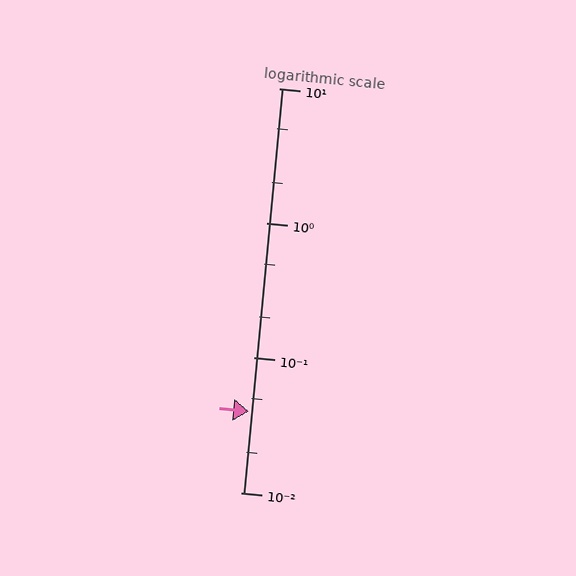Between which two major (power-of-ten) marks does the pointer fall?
The pointer is between 0.01 and 0.1.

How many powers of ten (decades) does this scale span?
The scale spans 3 decades, from 0.01 to 10.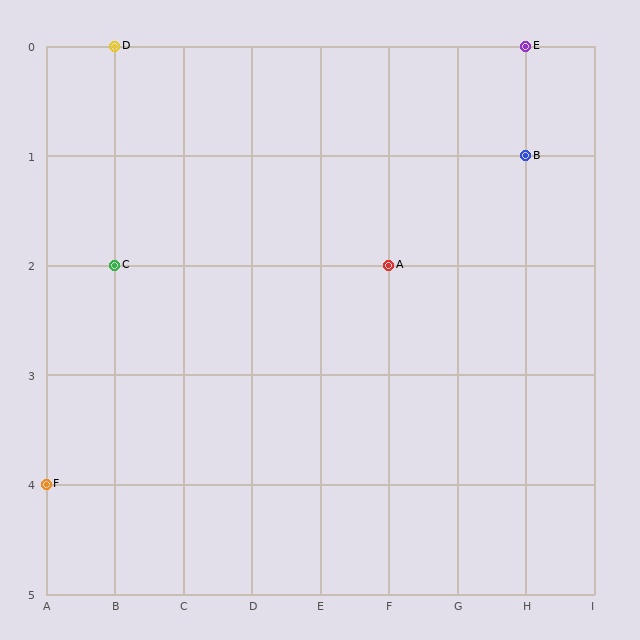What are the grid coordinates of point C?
Point C is at grid coordinates (B, 2).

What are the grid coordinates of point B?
Point B is at grid coordinates (H, 1).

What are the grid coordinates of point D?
Point D is at grid coordinates (B, 0).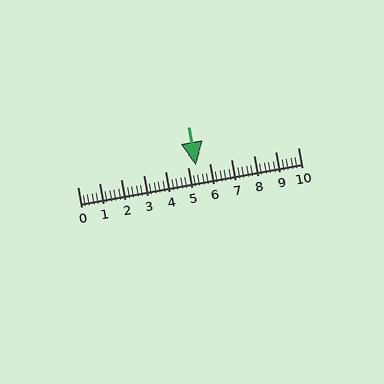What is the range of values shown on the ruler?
The ruler shows values from 0 to 10.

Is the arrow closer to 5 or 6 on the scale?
The arrow is closer to 5.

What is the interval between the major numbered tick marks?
The major tick marks are spaced 1 units apart.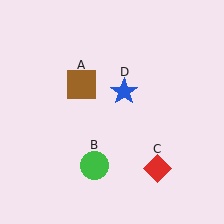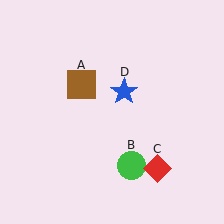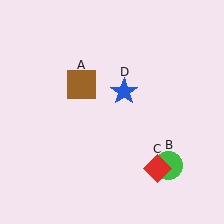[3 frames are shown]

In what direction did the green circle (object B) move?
The green circle (object B) moved right.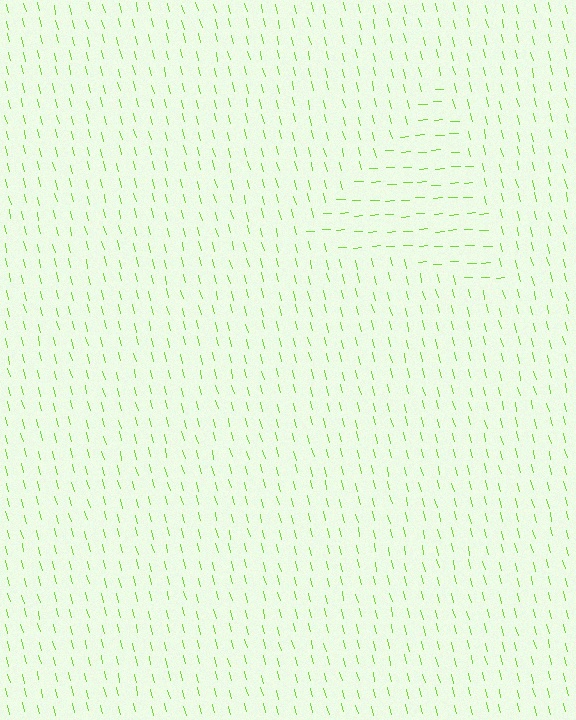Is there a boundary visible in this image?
Yes, there is a texture boundary formed by a change in line orientation.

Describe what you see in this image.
The image is filled with small lime line segments. A triangle region in the image has lines oriented differently from the surrounding lines, creating a visible texture boundary.